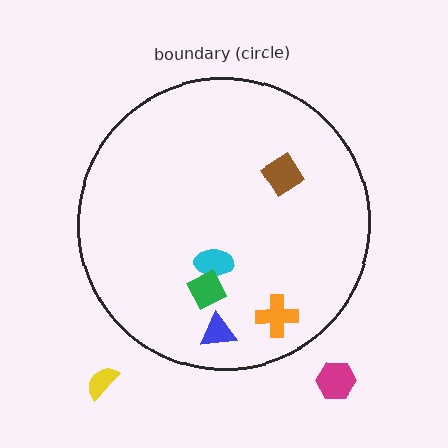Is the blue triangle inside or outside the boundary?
Inside.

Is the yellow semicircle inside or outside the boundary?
Outside.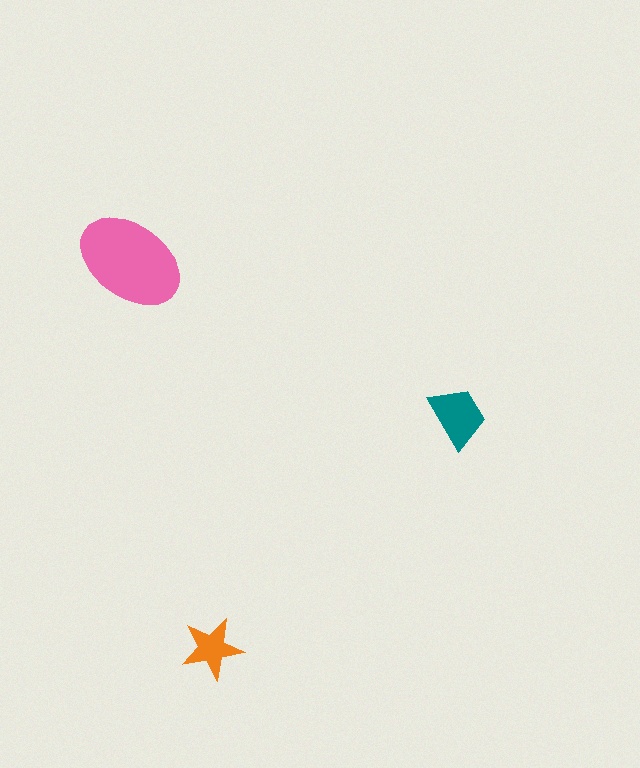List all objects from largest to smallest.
The pink ellipse, the teal trapezoid, the orange star.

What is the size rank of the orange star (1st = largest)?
3rd.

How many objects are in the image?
There are 3 objects in the image.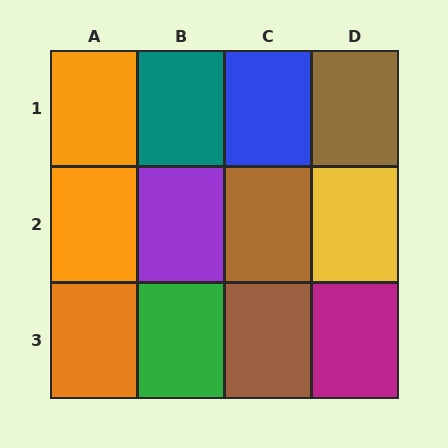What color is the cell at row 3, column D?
Magenta.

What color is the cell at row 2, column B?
Purple.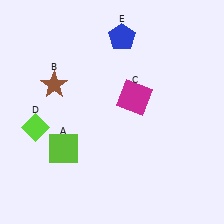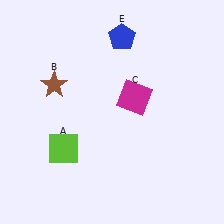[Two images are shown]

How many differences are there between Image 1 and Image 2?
There is 1 difference between the two images.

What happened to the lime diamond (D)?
The lime diamond (D) was removed in Image 2. It was in the bottom-left area of Image 1.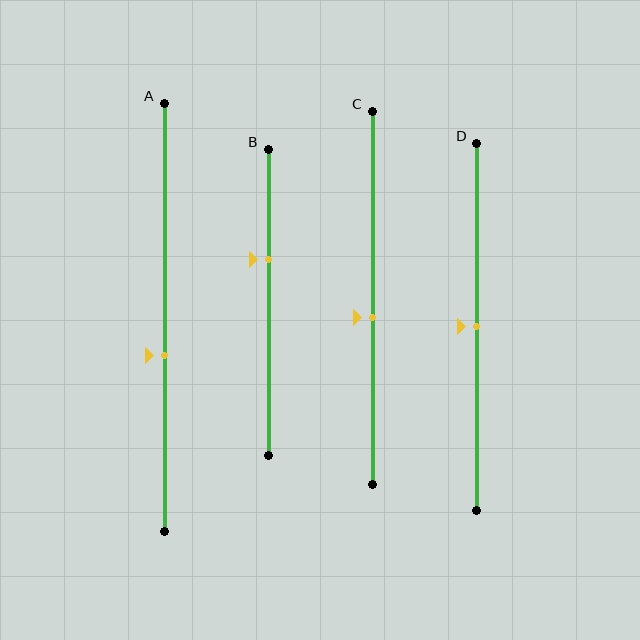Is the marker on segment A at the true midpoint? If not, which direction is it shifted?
No, the marker on segment A is shifted downward by about 9% of the segment length.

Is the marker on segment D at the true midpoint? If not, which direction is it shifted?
Yes, the marker on segment D is at the true midpoint.